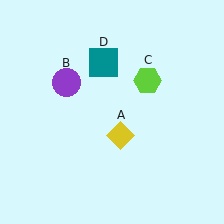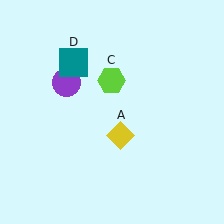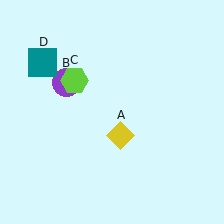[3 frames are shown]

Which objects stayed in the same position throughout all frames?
Yellow diamond (object A) and purple circle (object B) remained stationary.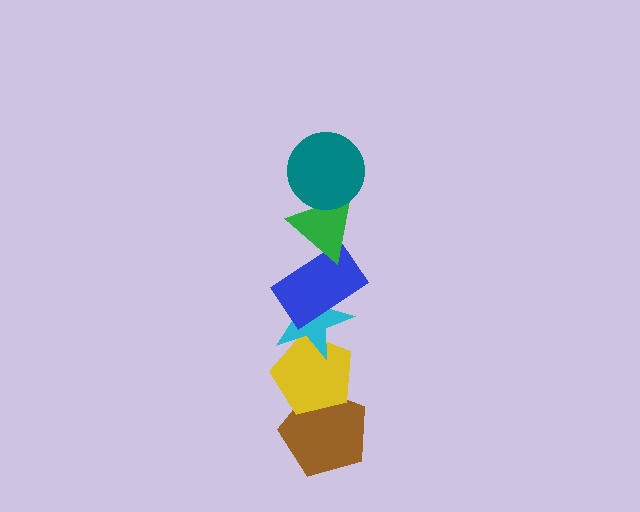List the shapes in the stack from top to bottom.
From top to bottom: the teal circle, the green triangle, the blue rectangle, the cyan star, the yellow pentagon, the brown pentagon.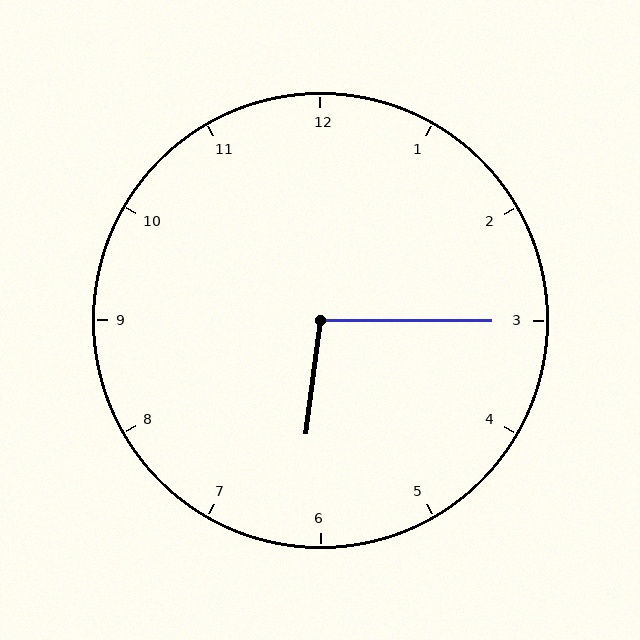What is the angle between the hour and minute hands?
Approximately 98 degrees.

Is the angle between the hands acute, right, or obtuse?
It is obtuse.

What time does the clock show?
6:15.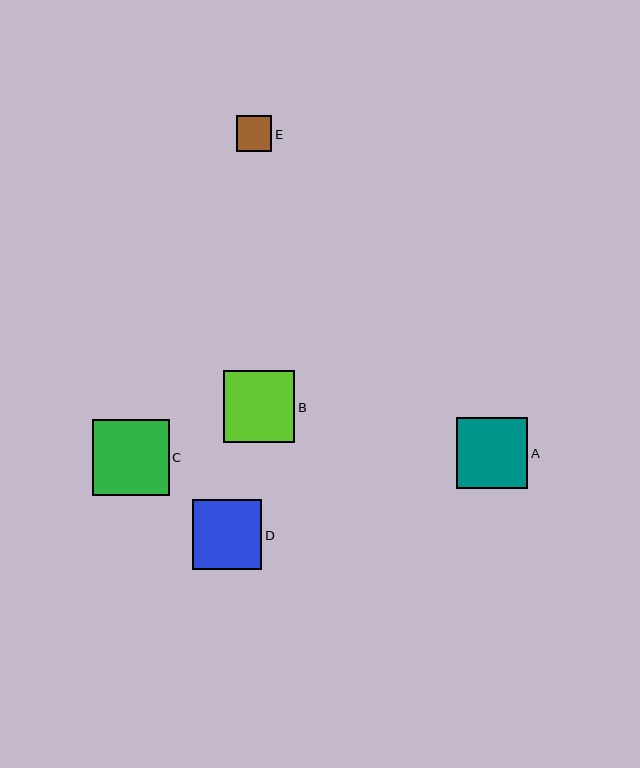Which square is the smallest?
Square E is the smallest with a size of approximately 36 pixels.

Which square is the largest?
Square C is the largest with a size of approximately 76 pixels.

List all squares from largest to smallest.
From largest to smallest: C, B, A, D, E.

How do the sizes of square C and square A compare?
Square C and square A are approximately the same size.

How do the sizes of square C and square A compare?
Square C and square A are approximately the same size.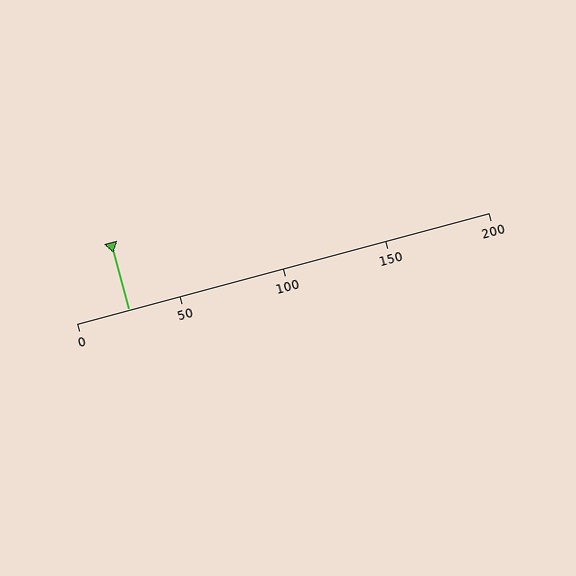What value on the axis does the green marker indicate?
The marker indicates approximately 25.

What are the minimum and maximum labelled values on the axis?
The axis runs from 0 to 200.